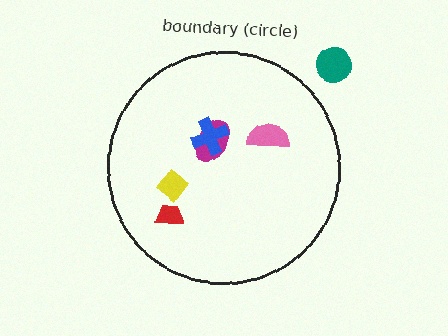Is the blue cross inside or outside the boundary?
Inside.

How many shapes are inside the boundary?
5 inside, 1 outside.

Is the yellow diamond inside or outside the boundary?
Inside.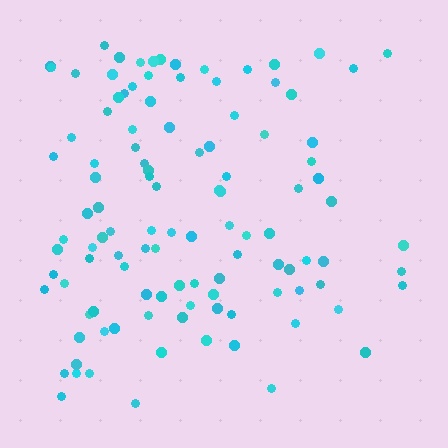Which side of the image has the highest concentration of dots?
The left.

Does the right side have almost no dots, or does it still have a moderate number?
Still a moderate number, just noticeably fewer than the left.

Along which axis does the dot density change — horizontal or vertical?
Horizontal.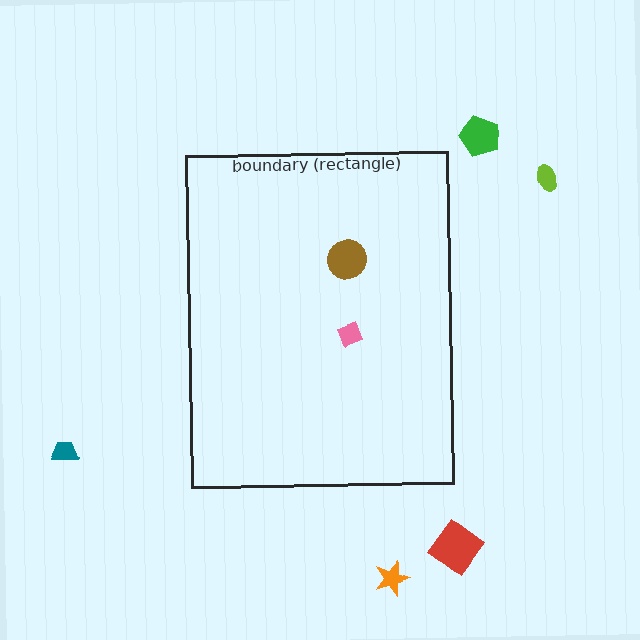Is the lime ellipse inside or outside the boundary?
Outside.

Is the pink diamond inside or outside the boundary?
Inside.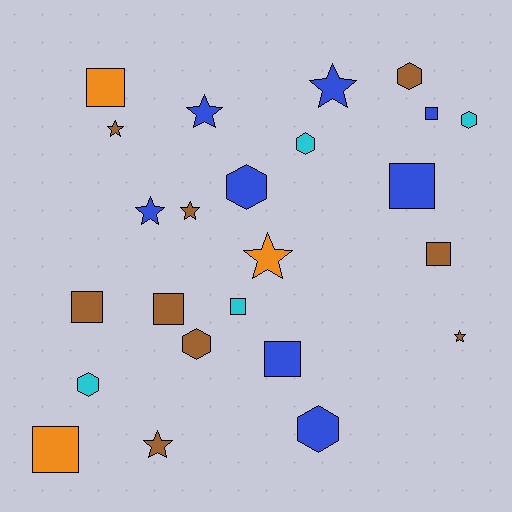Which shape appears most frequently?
Square, with 9 objects.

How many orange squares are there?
There are 2 orange squares.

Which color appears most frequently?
Brown, with 9 objects.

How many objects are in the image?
There are 24 objects.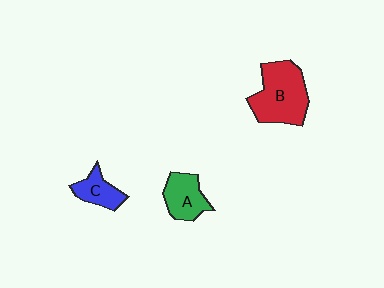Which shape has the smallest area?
Shape C (blue).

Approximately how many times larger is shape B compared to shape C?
Approximately 2.3 times.